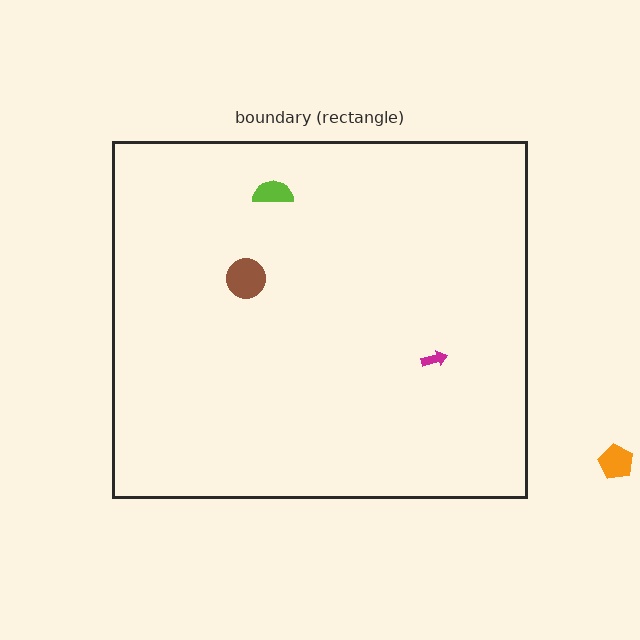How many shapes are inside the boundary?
3 inside, 1 outside.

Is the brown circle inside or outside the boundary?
Inside.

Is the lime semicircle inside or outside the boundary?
Inside.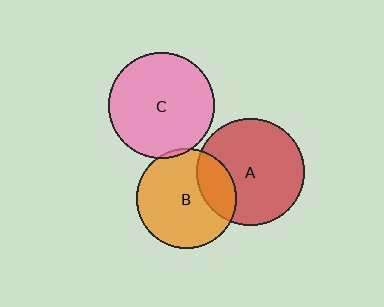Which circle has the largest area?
Circle A (red).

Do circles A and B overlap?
Yes.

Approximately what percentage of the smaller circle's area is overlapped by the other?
Approximately 25%.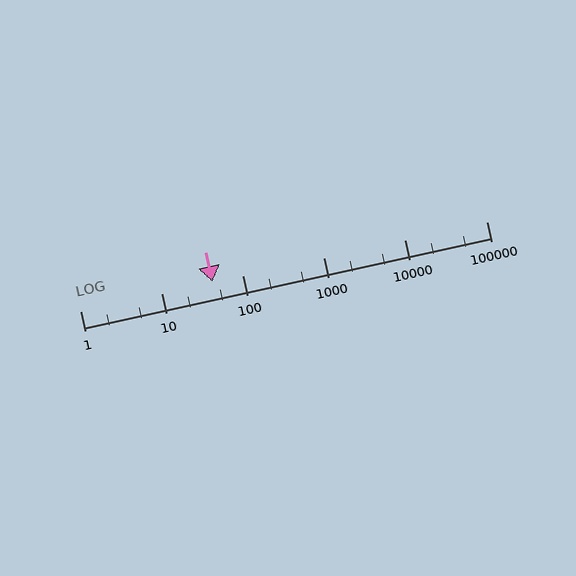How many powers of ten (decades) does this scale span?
The scale spans 5 decades, from 1 to 100000.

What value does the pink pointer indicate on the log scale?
The pointer indicates approximately 43.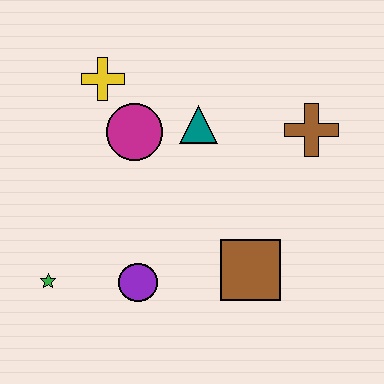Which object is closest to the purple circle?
The green star is closest to the purple circle.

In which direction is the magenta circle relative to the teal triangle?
The magenta circle is to the left of the teal triangle.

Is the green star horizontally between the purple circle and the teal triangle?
No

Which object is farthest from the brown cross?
The green star is farthest from the brown cross.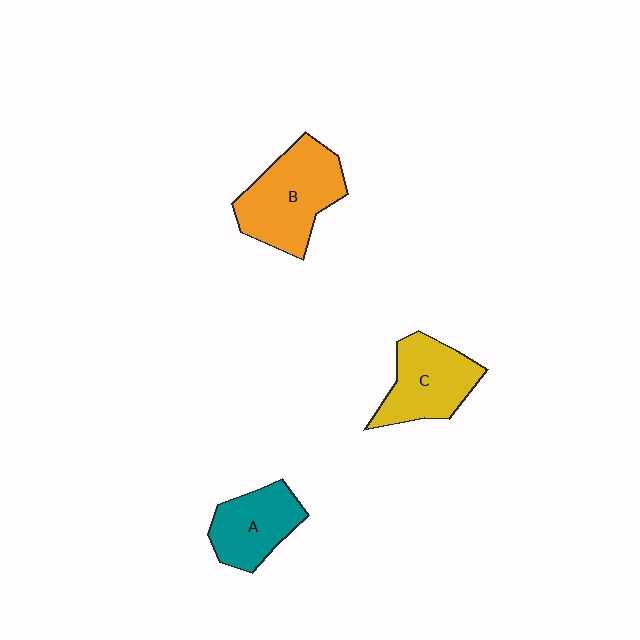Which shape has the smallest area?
Shape A (teal).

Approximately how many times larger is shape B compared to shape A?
Approximately 1.4 times.